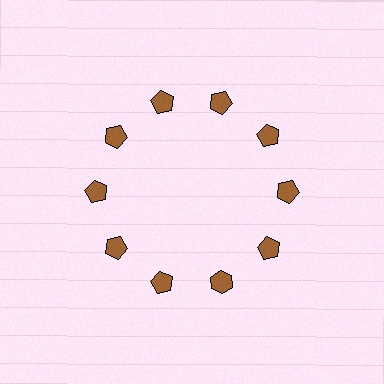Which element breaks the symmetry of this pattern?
The brown hexagon at roughly the 5 o'clock position breaks the symmetry. All other shapes are brown pentagons.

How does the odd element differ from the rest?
It has a different shape: hexagon instead of pentagon.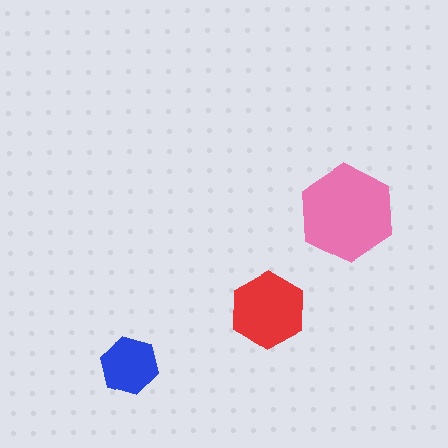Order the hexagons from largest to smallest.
the pink one, the red one, the blue one.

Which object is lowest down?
The blue hexagon is bottommost.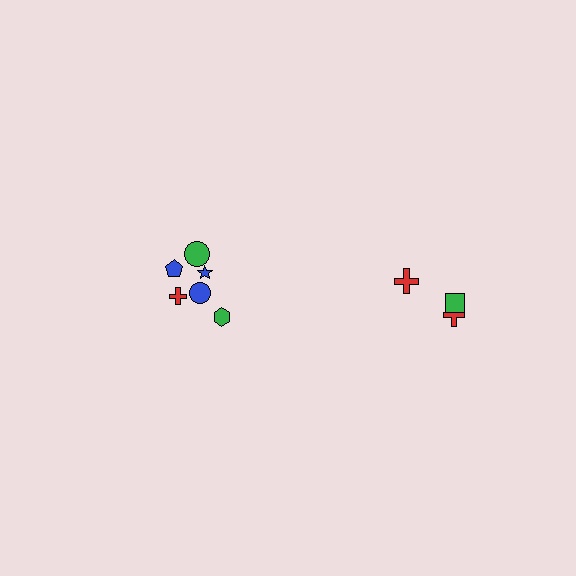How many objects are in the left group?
There are 6 objects.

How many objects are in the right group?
There are 3 objects.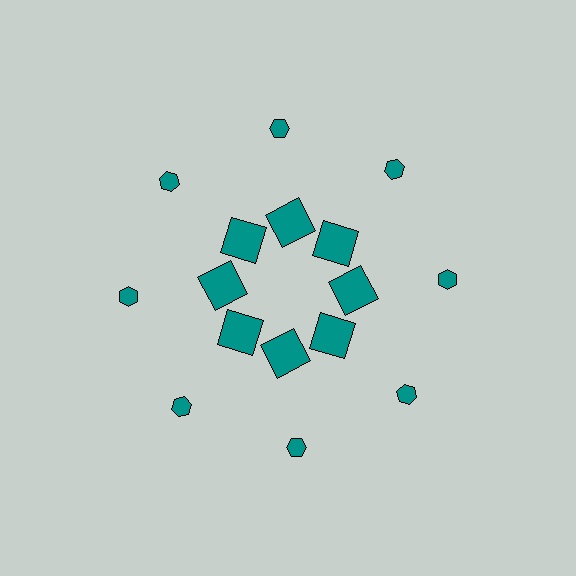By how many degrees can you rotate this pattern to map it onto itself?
The pattern maps onto itself every 45 degrees of rotation.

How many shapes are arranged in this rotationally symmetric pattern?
There are 16 shapes, arranged in 8 groups of 2.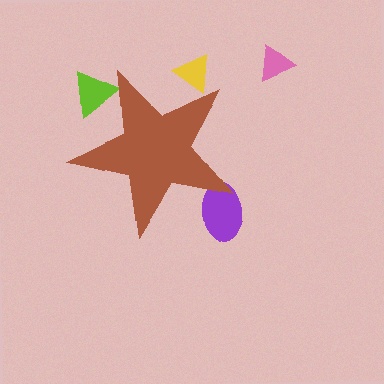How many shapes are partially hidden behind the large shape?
3 shapes are partially hidden.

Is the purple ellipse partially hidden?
Yes, the purple ellipse is partially hidden behind the brown star.